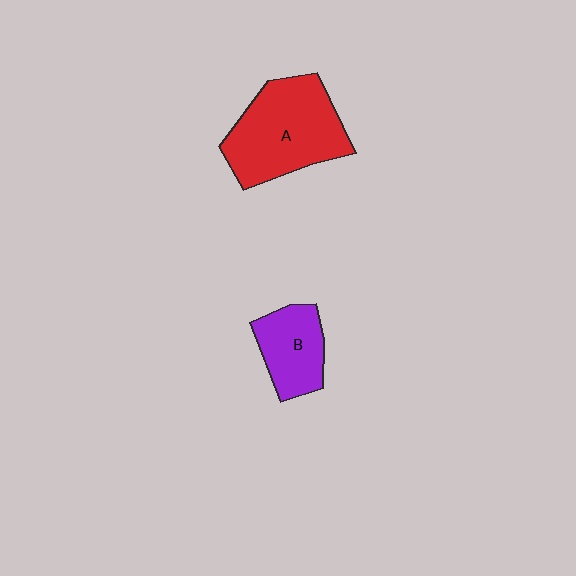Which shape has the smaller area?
Shape B (purple).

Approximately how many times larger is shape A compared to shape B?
Approximately 1.8 times.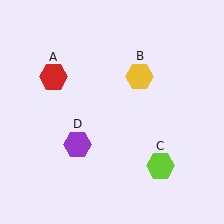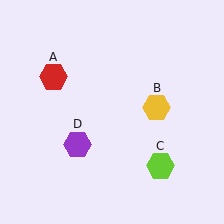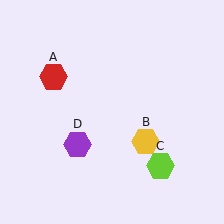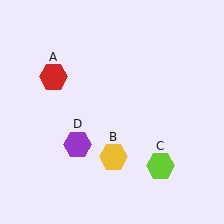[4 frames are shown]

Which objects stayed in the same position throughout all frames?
Red hexagon (object A) and lime hexagon (object C) and purple hexagon (object D) remained stationary.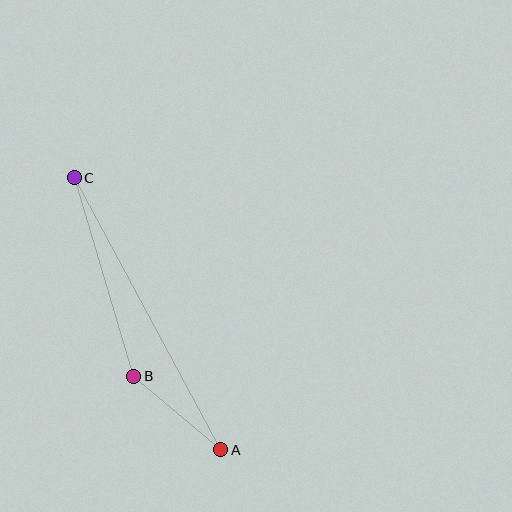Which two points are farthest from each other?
Points A and C are farthest from each other.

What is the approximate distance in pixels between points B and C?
The distance between B and C is approximately 207 pixels.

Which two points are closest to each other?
Points A and B are closest to each other.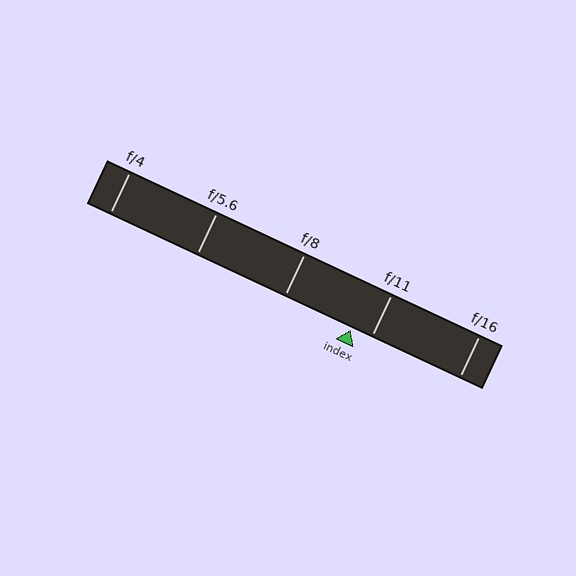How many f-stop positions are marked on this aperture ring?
There are 5 f-stop positions marked.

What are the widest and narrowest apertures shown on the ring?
The widest aperture shown is f/4 and the narrowest is f/16.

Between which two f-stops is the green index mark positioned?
The index mark is between f/8 and f/11.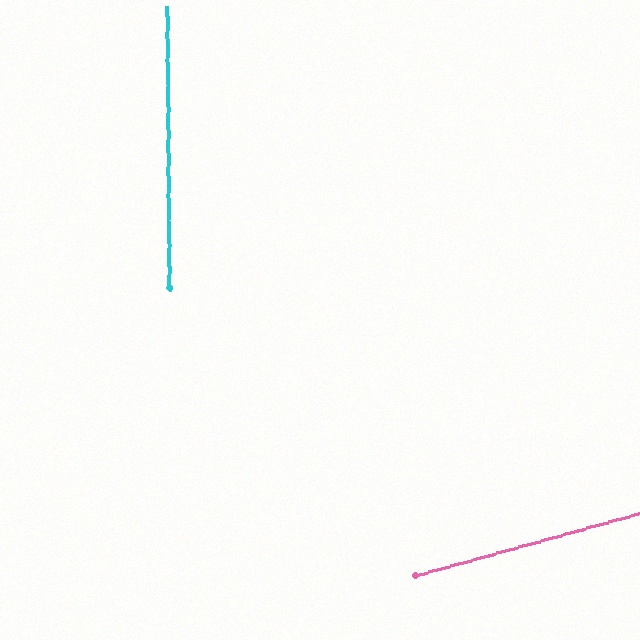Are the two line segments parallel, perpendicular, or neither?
Neither parallel nor perpendicular — they differ by about 75°.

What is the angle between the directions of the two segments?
Approximately 75 degrees.